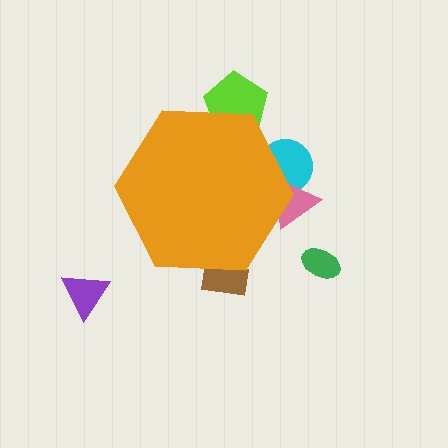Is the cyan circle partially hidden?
Yes, the cyan circle is partially hidden behind the orange hexagon.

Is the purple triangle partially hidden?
No, the purple triangle is fully visible.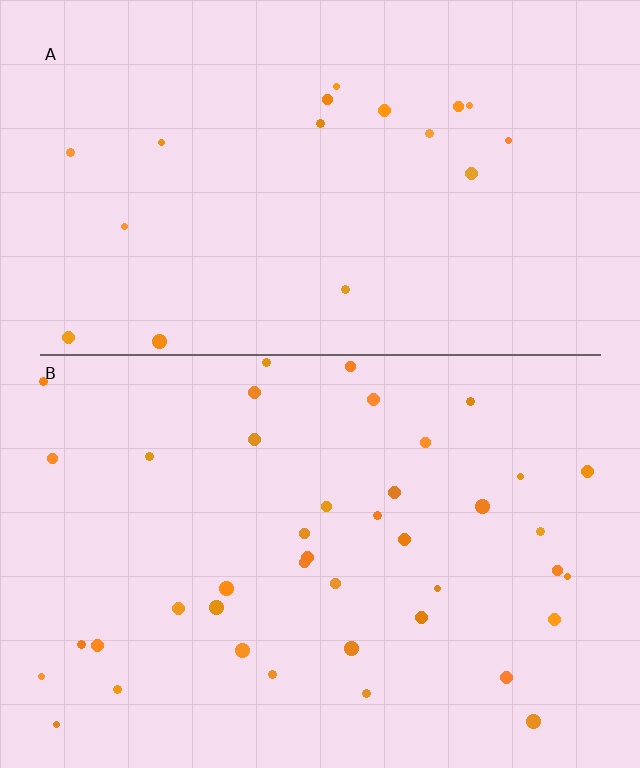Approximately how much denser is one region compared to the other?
Approximately 2.3× — region B over region A.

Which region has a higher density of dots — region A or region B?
B (the bottom).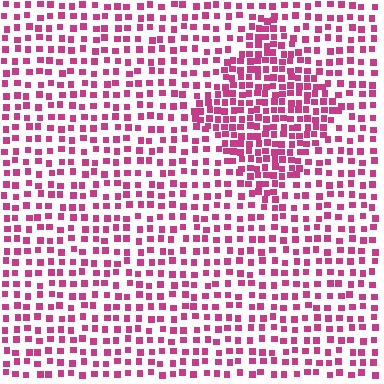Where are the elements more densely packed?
The elements are more densely packed inside the diamond boundary.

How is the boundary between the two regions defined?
The boundary is defined by a change in element density (approximately 1.9x ratio). All elements are the same color, size, and shape.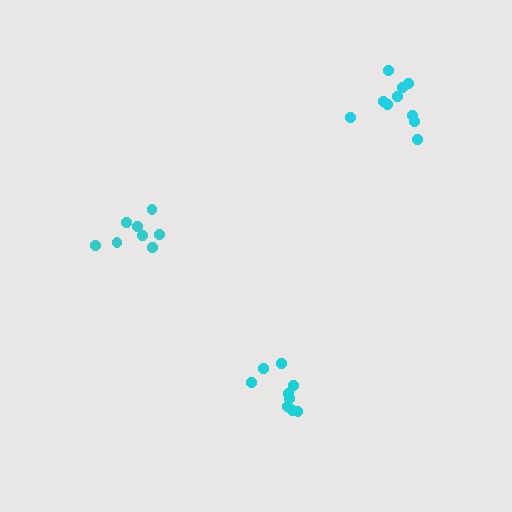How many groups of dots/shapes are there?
There are 3 groups.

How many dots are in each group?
Group 1: 9 dots, Group 2: 10 dots, Group 3: 8 dots (27 total).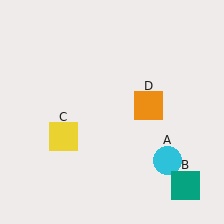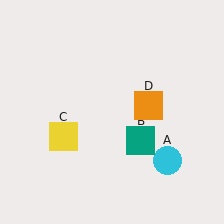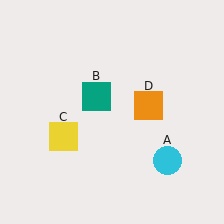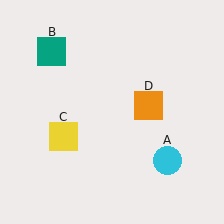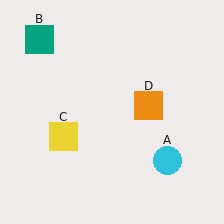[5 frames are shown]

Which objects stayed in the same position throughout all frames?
Cyan circle (object A) and yellow square (object C) and orange square (object D) remained stationary.